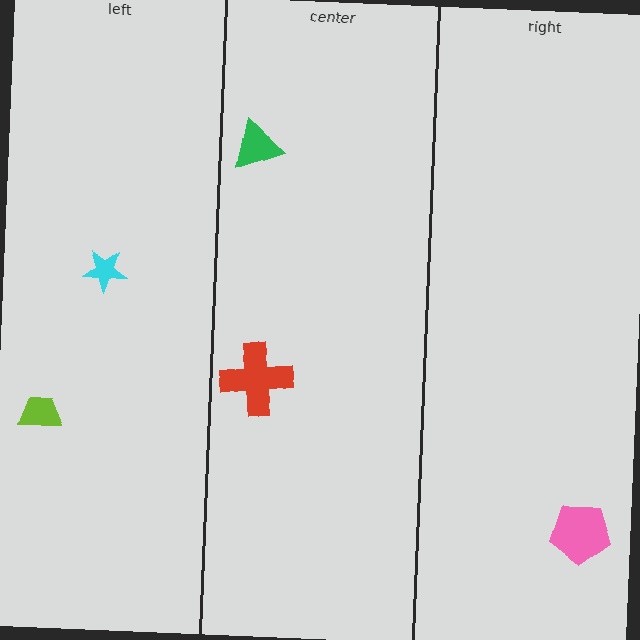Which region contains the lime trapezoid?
The left region.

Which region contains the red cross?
The center region.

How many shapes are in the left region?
2.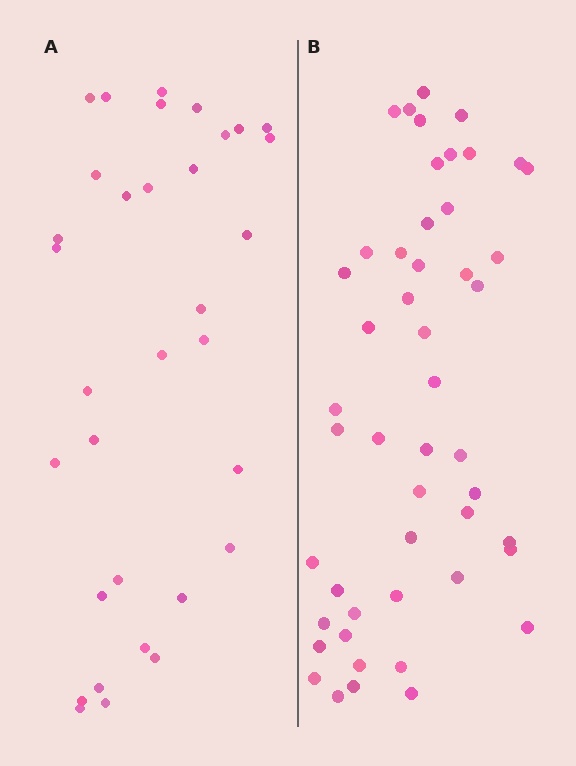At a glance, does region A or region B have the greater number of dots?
Region B (the right region) has more dots.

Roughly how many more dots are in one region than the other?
Region B has approximately 15 more dots than region A.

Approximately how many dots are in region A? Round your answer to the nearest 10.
About 30 dots. (The exact count is 33, which rounds to 30.)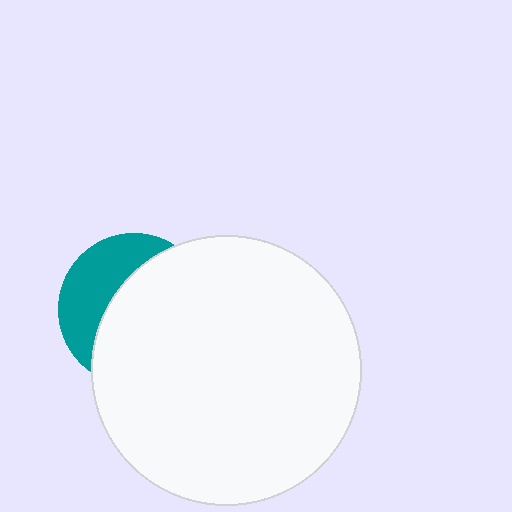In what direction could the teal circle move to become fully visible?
The teal circle could move left. That would shift it out from behind the white circle entirely.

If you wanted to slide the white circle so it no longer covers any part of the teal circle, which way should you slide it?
Slide it right — that is the most direct way to separate the two shapes.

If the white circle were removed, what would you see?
You would see the complete teal circle.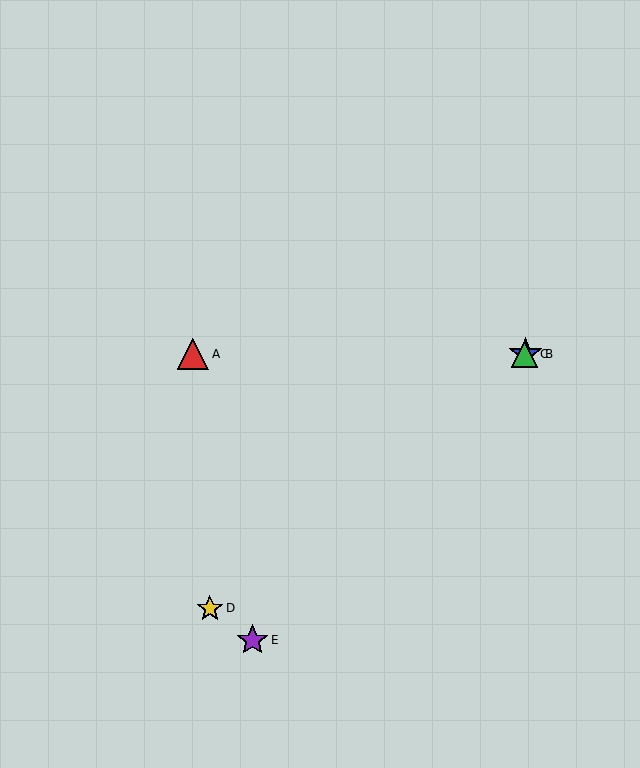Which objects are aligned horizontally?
Objects A, B, C are aligned horizontally.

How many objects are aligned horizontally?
3 objects (A, B, C) are aligned horizontally.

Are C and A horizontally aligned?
Yes, both are at y≈354.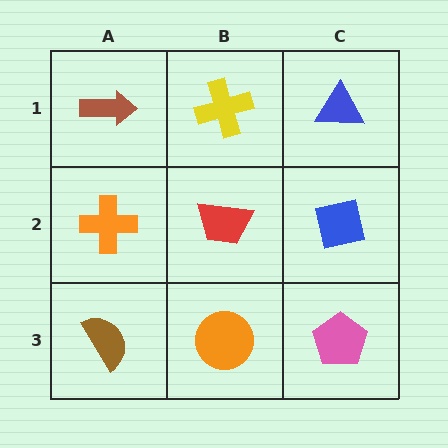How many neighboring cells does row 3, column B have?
3.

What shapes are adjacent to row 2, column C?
A blue triangle (row 1, column C), a pink pentagon (row 3, column C), a red trapezoid (row 2, column B).